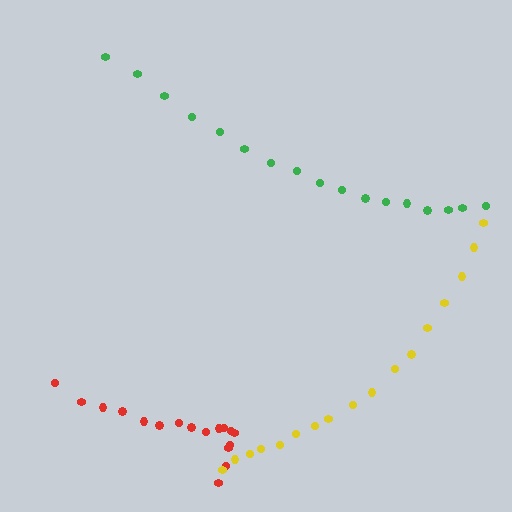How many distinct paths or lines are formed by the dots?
There are 3 distinct paths.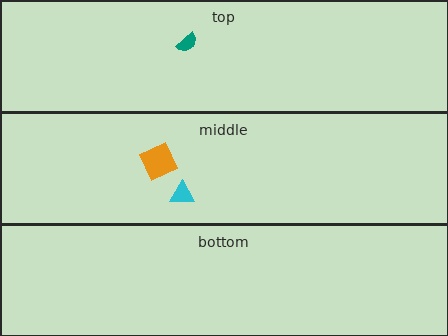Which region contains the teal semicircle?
The top region.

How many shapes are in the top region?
1.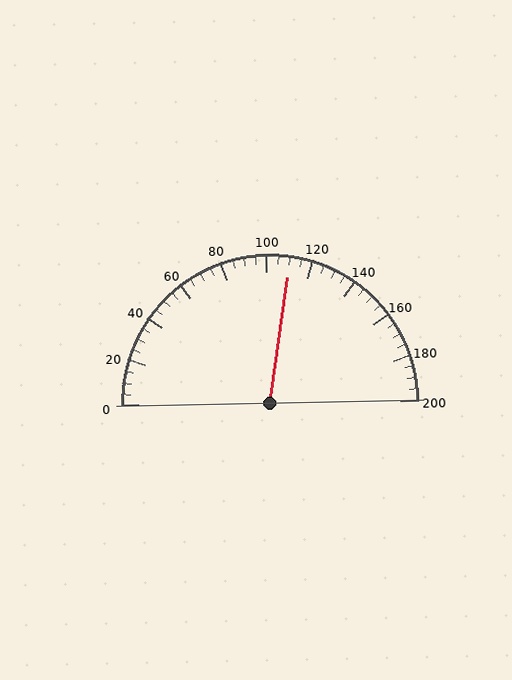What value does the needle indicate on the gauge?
The needle indicates approximately 110.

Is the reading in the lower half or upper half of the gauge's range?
The reading is in the upper half of the range (0 to 200).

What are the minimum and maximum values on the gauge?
The gauge ranges from 0 to 200.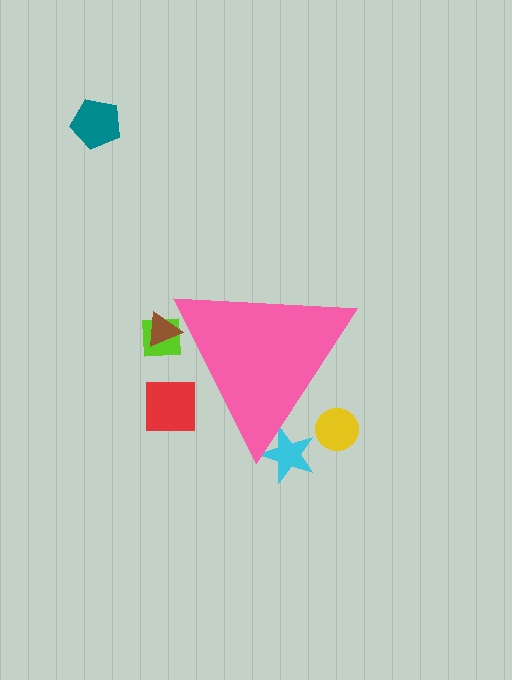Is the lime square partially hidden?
Yes, the lime square is partially hidden behind the pink triangle.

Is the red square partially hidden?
Yes, the red square is partially hidden behind the pink triangle.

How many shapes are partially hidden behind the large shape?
5 shapes are partially hidden.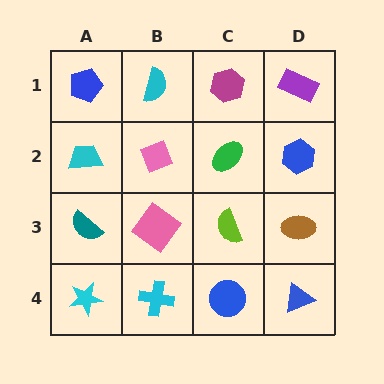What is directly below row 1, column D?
A blue hexagon.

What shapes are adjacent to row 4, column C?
A lime semicircle (row 3, column C), a cyan cross (row 4, column B), a blue triangle (row 4, column D).